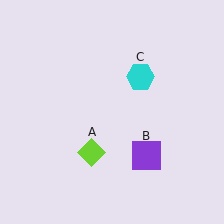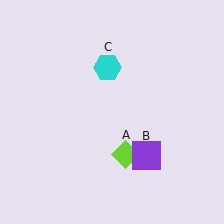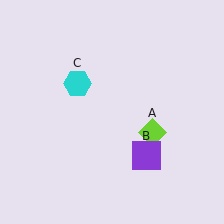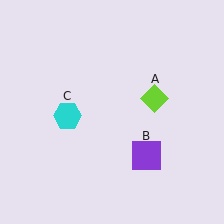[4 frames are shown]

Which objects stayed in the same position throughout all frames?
Purple square (object B) remained stationary.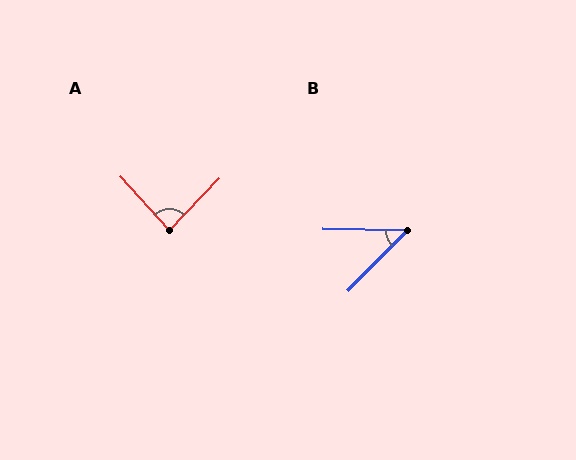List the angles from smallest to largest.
B (47°), A (86°).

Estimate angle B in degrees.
Approximately 47 degrees.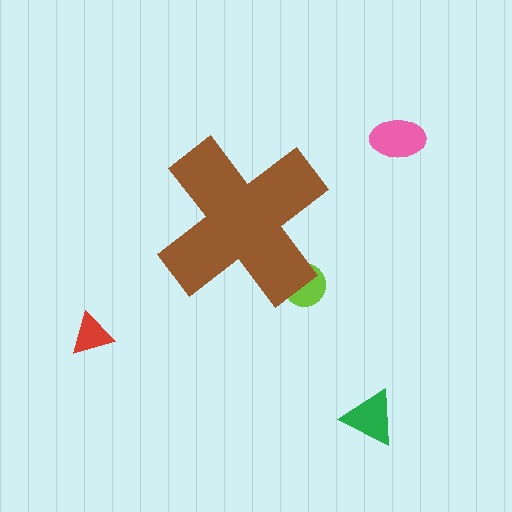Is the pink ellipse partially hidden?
No, the pink ellipse is fully visible.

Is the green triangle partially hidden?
No, the green triangle is fully visible.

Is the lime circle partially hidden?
Yes, the lime circle is partially hidden behind the brown cross.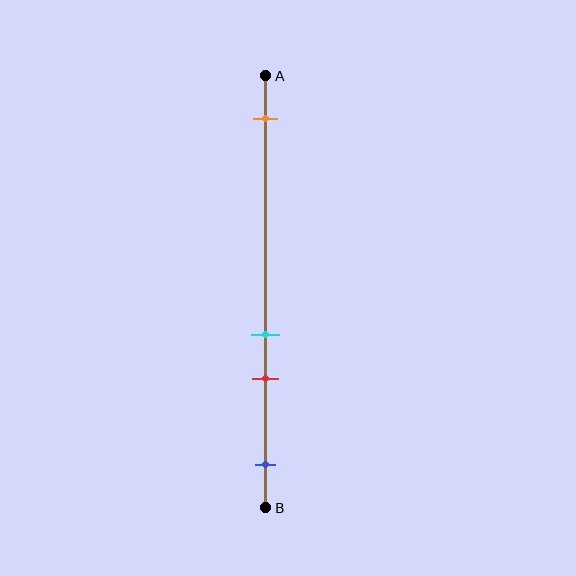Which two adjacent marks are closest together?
The cyan and red marks are the closest adjacent pair.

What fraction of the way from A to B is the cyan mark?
The cyan mark is approximately 60% (0.6) of the way from A to B.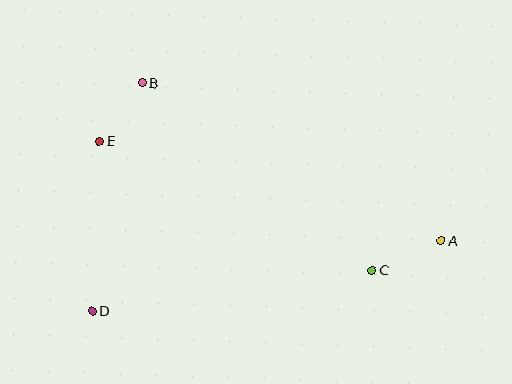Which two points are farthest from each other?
Points A and D are farthest from each other.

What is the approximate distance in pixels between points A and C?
The distance between A and C is approximately 75 pixels.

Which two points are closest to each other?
Points B and E are closest to each other.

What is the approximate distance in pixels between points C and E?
The distance between C and E is approximately 302 pixels.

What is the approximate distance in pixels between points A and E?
The distance between A and E is approximately 356 pixels.